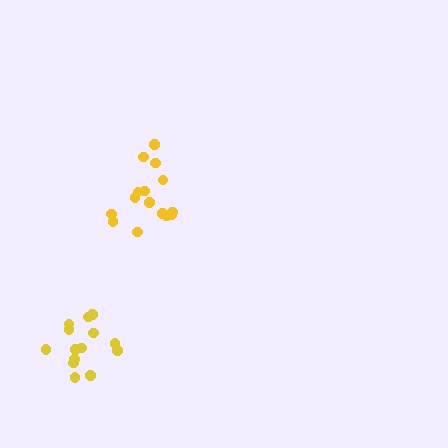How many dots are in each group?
Group 1: 15 dots, Group 2: 14 dots (29 total).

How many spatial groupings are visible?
There are 2 spatial groupings.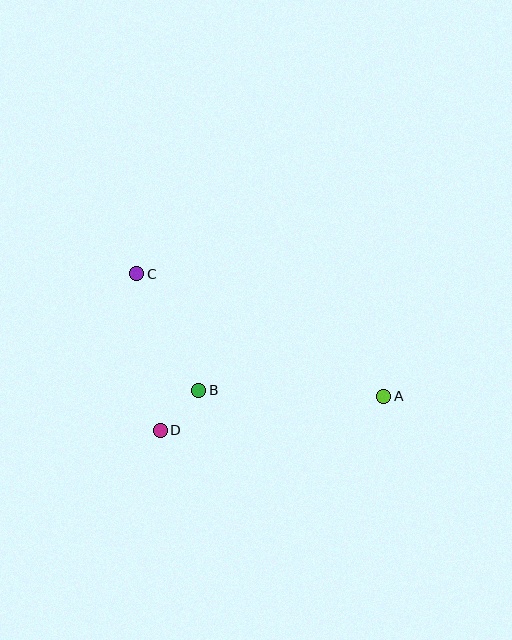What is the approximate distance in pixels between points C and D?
The distance between C and D is approximately 158 pixels.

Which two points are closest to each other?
Points B and D are closest to each other.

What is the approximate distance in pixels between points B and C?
The distance between B and C is approximately 132 pixels.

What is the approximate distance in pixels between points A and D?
The distance between A and D is approximately 226 pixels.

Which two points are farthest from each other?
Points A and C are farthest from each other.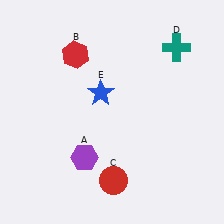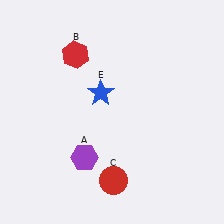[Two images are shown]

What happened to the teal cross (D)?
The teal cross (D) was removed in Image 2. It was in the top-right area of Image 1.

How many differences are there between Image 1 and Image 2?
There is 1 difference between the two images.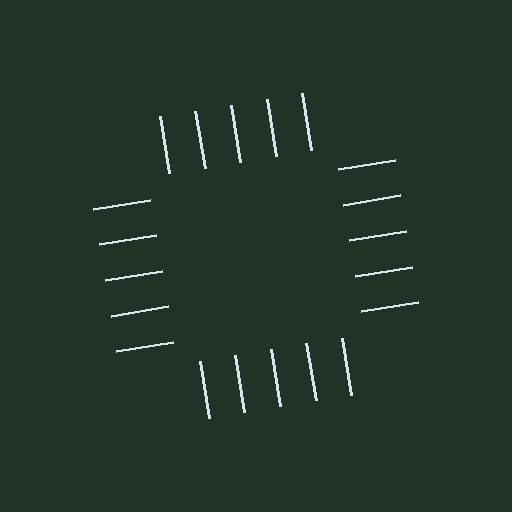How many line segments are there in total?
20 — 5 along each of the 4 edges.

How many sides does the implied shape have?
4 sides — the line-ends trace a square.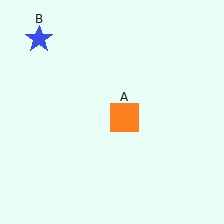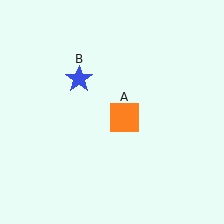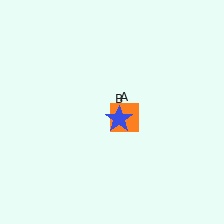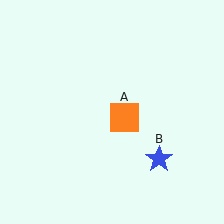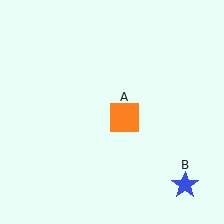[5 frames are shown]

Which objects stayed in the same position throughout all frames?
Orange square (object A) remained stationary.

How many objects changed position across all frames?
1 object changed position: blue star (object B).